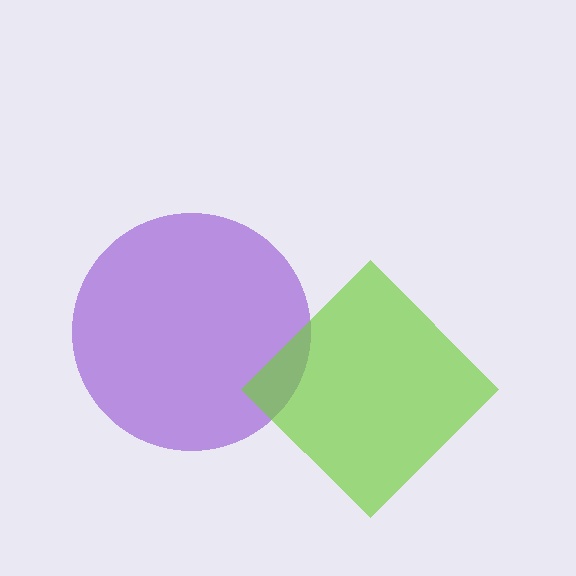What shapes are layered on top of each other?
The layered shapes are: a purple circle, a lime diamond.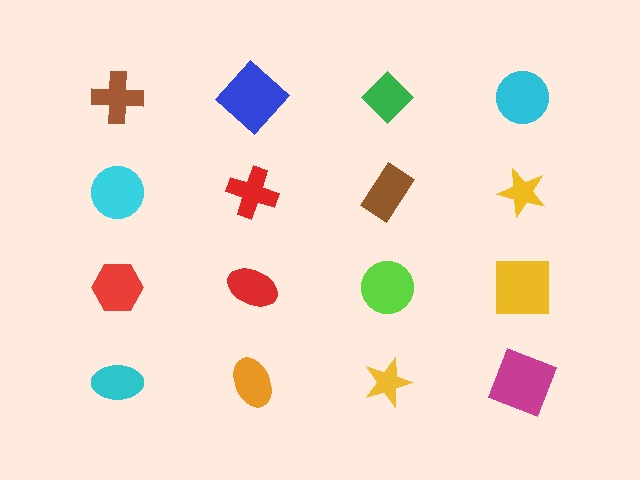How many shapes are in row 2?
4 shapes.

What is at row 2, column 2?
A red cross.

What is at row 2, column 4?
A yellow star.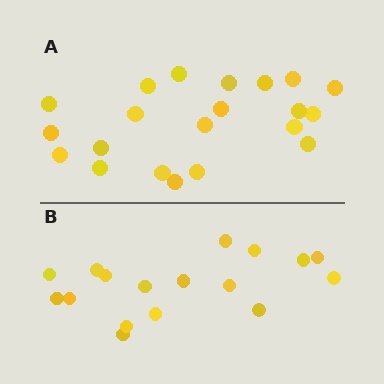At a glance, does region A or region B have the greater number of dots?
Region A (the top region) has more dots.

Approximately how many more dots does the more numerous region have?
Region A has about 4 more dots than region B.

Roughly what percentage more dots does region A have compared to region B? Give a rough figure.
About 25% more.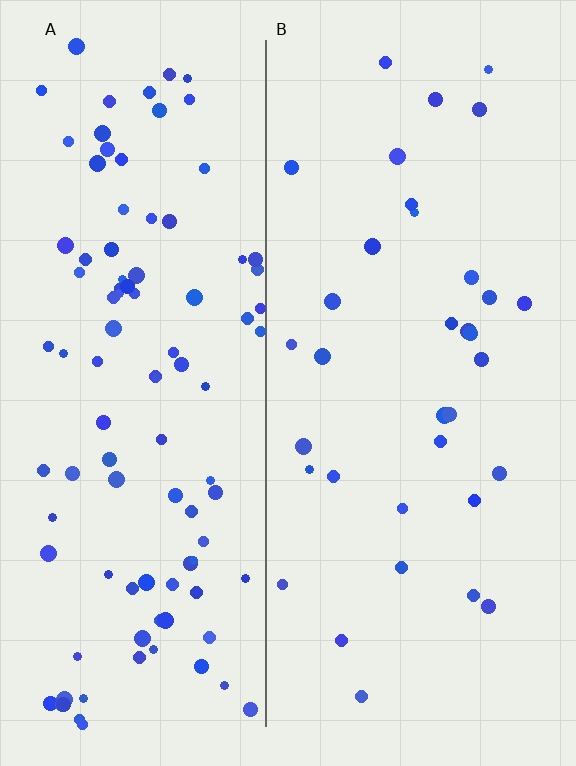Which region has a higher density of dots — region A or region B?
A (the left).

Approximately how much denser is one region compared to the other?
Approximately 3.0× — region A over region B.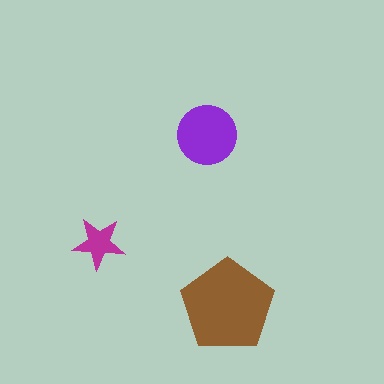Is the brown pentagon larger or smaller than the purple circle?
Larger.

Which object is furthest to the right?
The brown pentagon is rightmost.